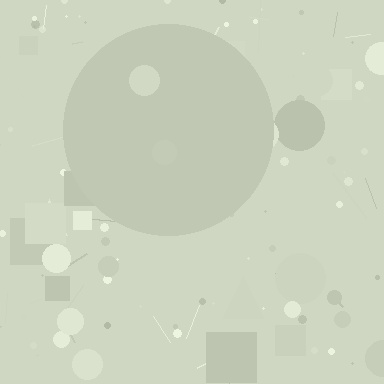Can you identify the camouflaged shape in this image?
The camouflaged shape is a circle.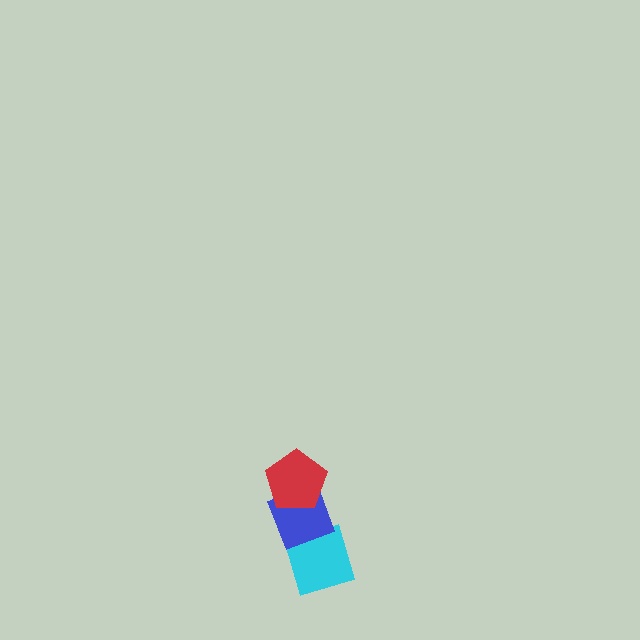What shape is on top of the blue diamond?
The red pentagon is on top of the blue diamond.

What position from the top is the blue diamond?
The blue diamond is 2nd from the top.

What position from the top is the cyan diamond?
The cyan diamond is 3rd from the top.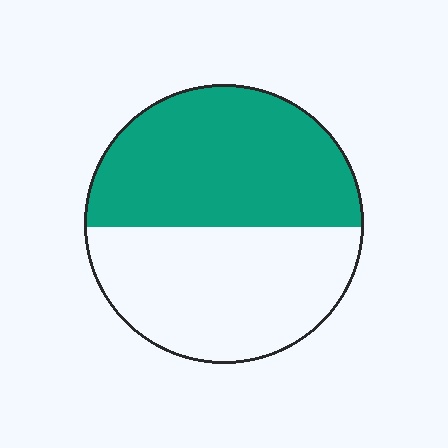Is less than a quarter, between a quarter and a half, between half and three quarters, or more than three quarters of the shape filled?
Between half and three quarters.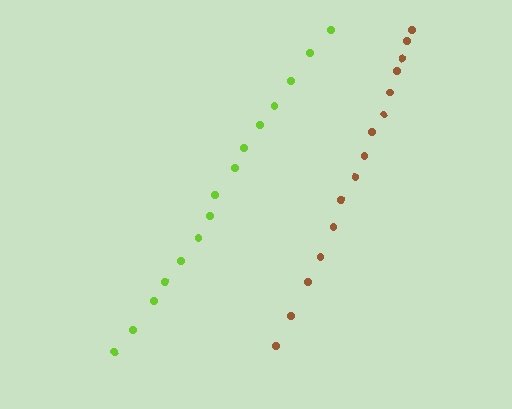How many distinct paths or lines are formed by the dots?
There are 2 distinct paths.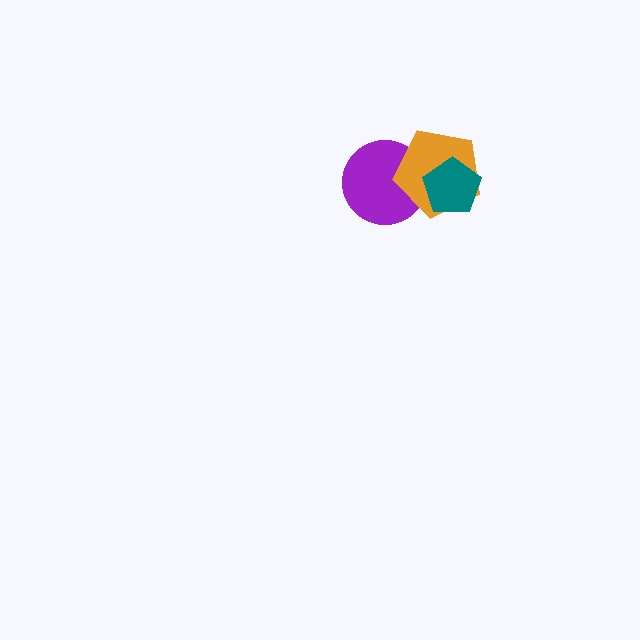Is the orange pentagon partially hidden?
Yes, it is partially covered by another shape.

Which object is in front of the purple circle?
The orange pentagon is in front of the purple circle.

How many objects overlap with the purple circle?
1 object overlaps with the purple circle.